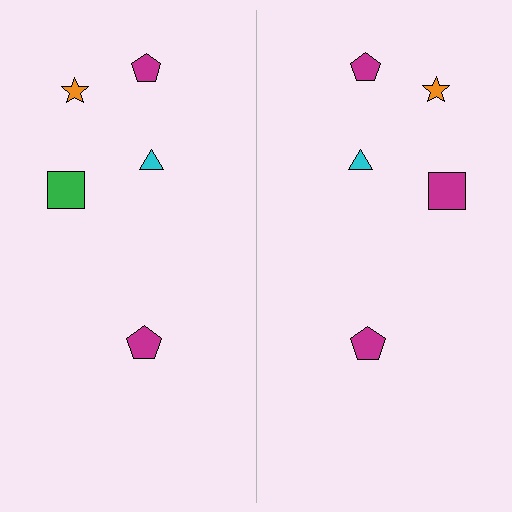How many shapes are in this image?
There are 10 shapes in this image.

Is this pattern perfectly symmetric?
No, the pattern is not perfectly symmetric. The magenta square on the right side breaks the symmetry — its mirror counterpart is green.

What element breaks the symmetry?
The magenta square on the right side breaks the symmetry — its mirror counterpart is green.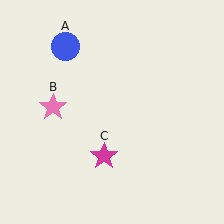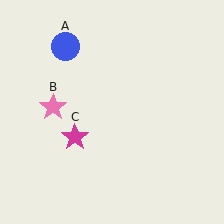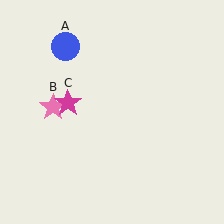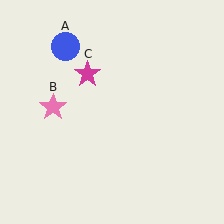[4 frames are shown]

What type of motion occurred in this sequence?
The magenta star (object C) rotated clockwise around the center of the scene.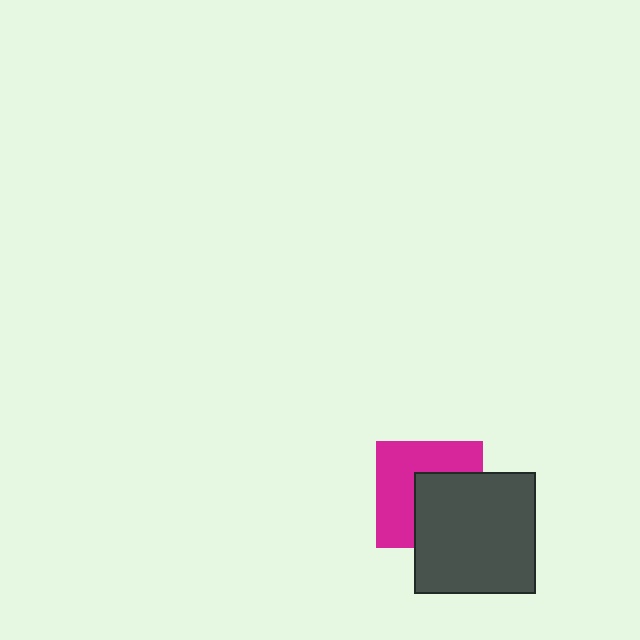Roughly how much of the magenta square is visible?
About half of it is visible (roughly 54%).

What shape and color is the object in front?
The object in front is a dark gray square.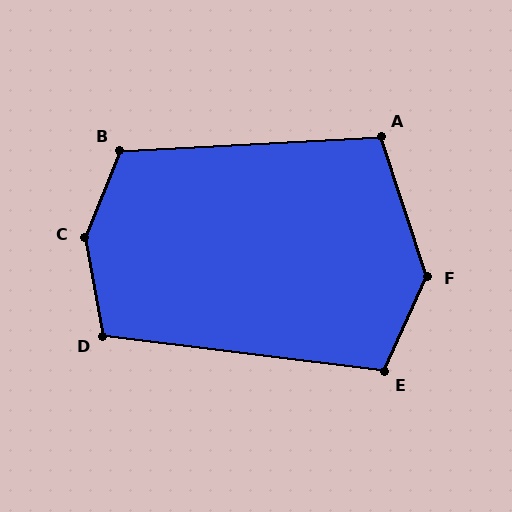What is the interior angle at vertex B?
Approximately 115 degrees (obtuse).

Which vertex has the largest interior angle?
C, at approximately 147 degrees.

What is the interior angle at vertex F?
Approximately 137 degrees (obtuse).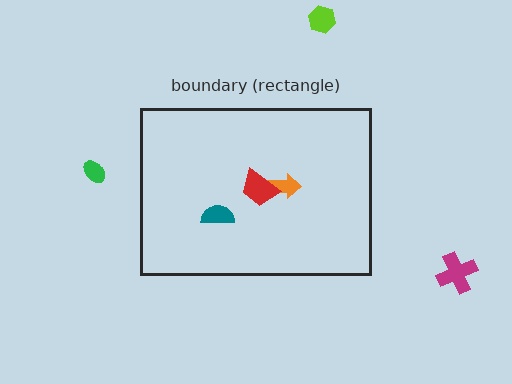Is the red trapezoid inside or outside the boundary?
Inside.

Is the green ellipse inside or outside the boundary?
Outside.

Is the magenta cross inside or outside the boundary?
Outside.